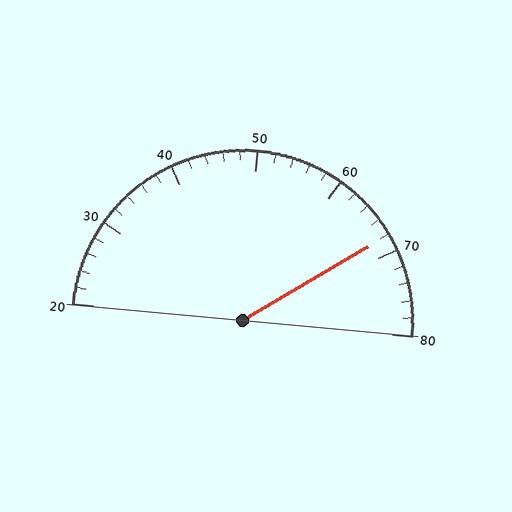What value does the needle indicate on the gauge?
The needle indicates approximately 68.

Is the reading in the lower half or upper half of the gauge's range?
The reading is in the upper half of the range (20 to 80).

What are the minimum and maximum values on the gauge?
The gauge ranges from 20 to 80.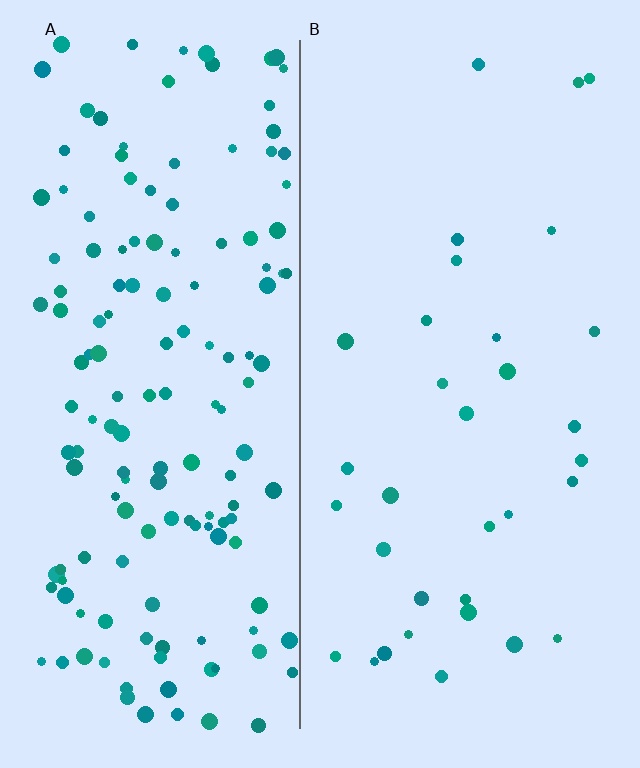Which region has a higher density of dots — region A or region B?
A (the left).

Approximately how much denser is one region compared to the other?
Approximately 4.6× — region A over region B.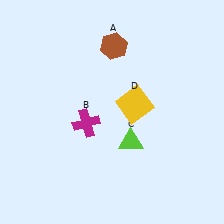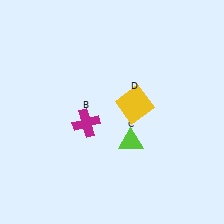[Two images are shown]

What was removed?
The brown hexagon (A) was removed in Image 2.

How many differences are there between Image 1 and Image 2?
There is 1 difference between the two images.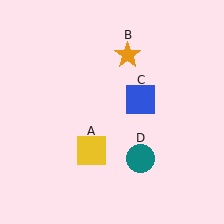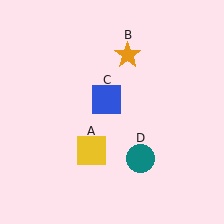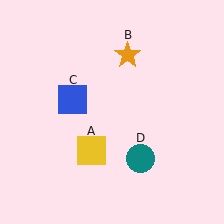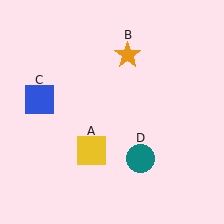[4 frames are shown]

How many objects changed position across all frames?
1 object changed position: blue square (object C).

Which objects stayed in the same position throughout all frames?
Yellow square (object A) and orange star (object B) and teal circle (object D) remained stationary.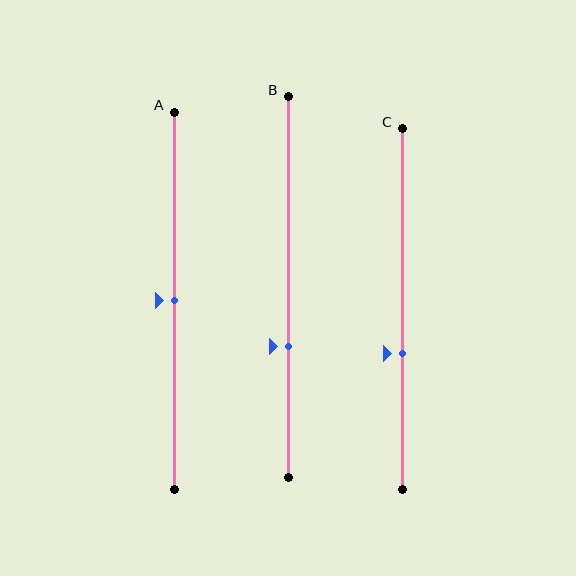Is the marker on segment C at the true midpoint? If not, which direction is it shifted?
No, the marker on segment C is shifted downward by about 12% of the segment length.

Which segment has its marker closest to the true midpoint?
Segment A has its marker closest to the true midpoint.